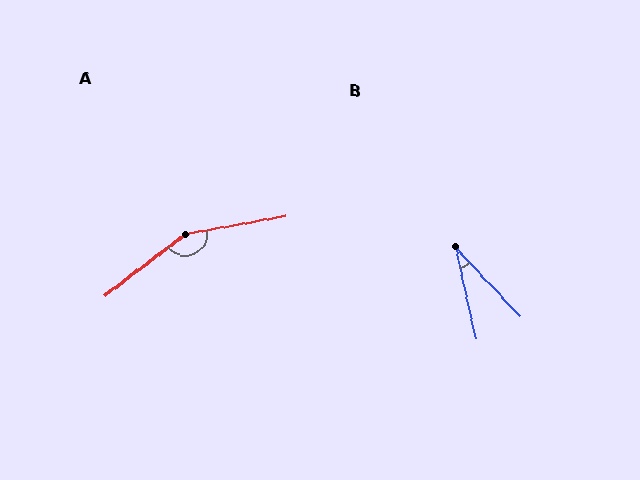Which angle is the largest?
A, at approximately 153 degrees.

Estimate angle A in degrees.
Approximately 153 degrees.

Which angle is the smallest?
B, at approximately 31 degrees.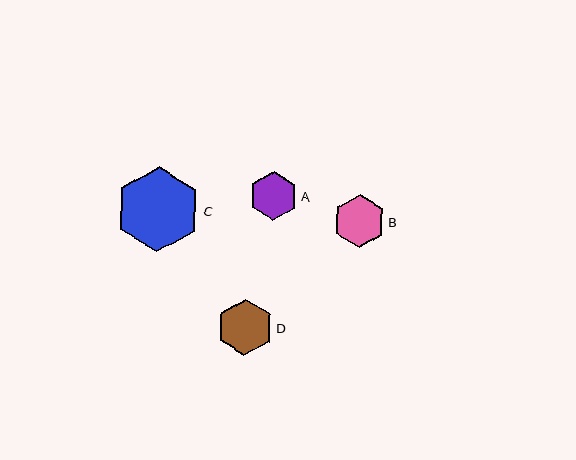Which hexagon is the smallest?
Hexagon A is the smallest with a size of approximately 49 pixels.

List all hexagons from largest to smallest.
From largest to smallest: C, D, B, A.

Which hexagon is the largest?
Hexagon C is the largest with a size of approximately 85 pixels.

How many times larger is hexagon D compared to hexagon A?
Hexagon D is approximately 1.1 times the size of hexagon A.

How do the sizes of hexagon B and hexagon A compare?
Hexagon B and hexagon A are approximately the same size.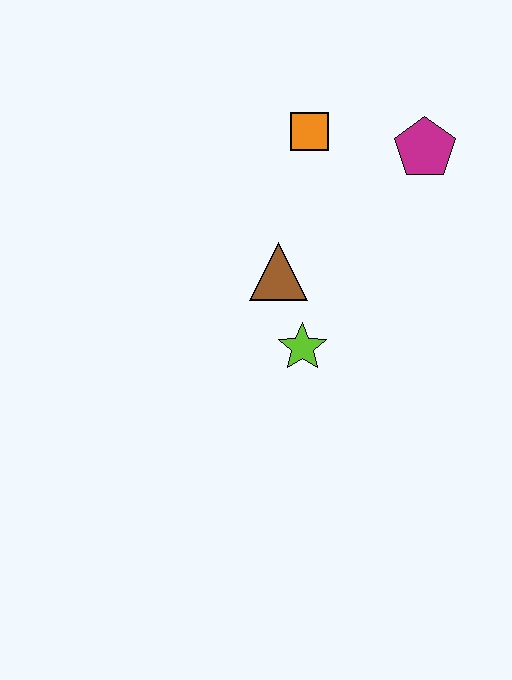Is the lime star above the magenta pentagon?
No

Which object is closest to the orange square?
The magenta pentagon is closest to the orange square.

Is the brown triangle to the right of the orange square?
No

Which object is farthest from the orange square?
The lime star is farthest from the orange square.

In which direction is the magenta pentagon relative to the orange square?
The magenta pentagon is to the right of the orange square.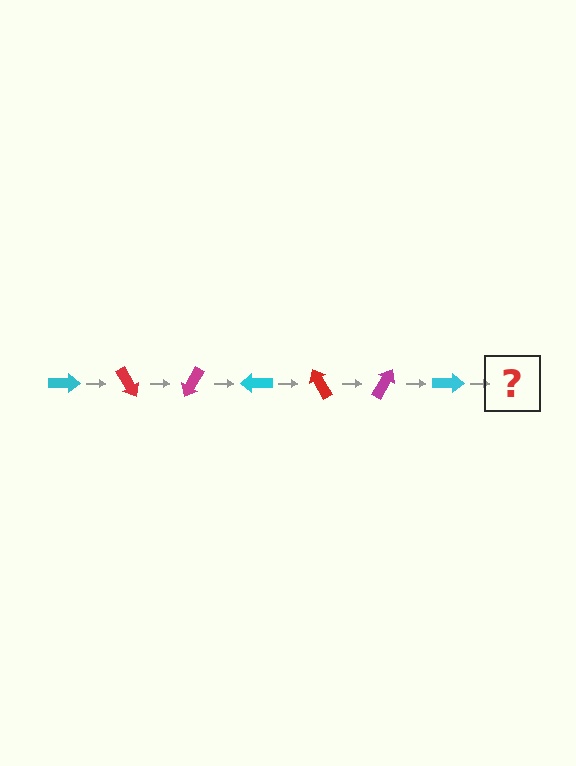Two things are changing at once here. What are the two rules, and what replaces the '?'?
The two rules are that it rotates 60 degrees each step and the color cycles through cyan, red, and magenta. The '?' should be a red arrow, rotated 420 degrees from the start.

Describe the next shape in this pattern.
It should be a red arrow, rotated 420 degrees from the start.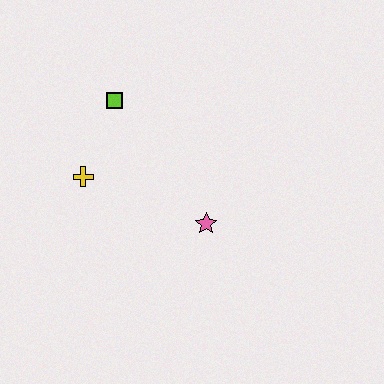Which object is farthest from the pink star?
The lime square is farthest from the pink star.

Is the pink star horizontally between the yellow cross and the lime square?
No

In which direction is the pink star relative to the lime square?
The pink star is below the lime square.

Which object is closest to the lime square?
The yellow cross is closest to the lime square.